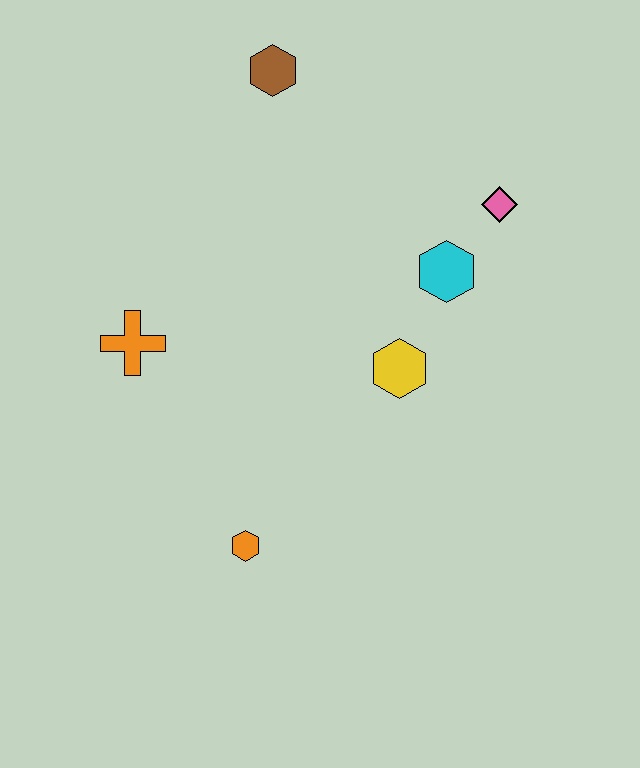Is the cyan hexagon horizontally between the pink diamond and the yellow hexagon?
Yes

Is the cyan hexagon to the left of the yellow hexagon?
No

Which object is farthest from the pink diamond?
The orange hexagon is farthest from the pink diamond.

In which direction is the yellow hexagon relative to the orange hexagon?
The yellow hexagon is above the orange hexagon.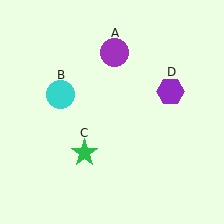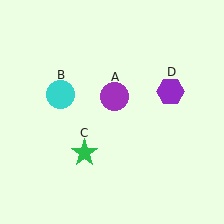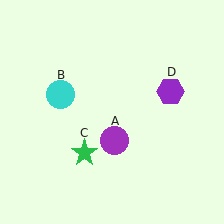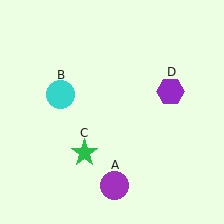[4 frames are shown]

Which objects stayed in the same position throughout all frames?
Cyan circle (object B) and green star (object C) and purple hexagon (object D) remained stationary.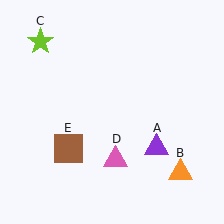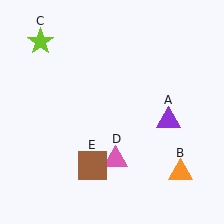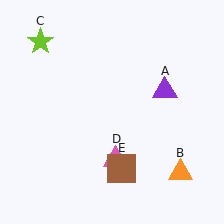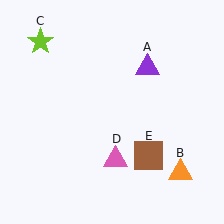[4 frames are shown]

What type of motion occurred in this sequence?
The purple triangle (object A), brown square (object E) rotated counterclockwise around the center of the scene.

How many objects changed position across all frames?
2 objects changed position: purple triangle (object A), brown square (object E).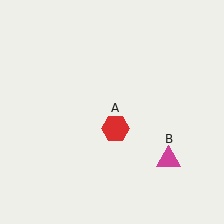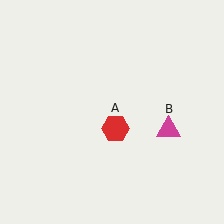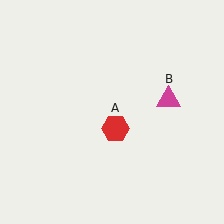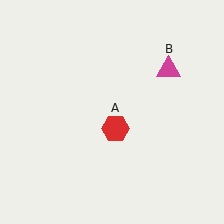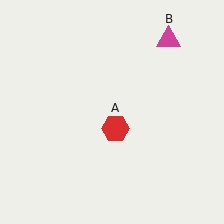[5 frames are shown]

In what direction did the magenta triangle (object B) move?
The magenta triangle (object B) moved up.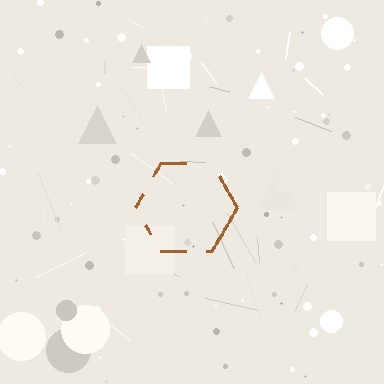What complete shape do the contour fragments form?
The contour fragments form a hexagon.